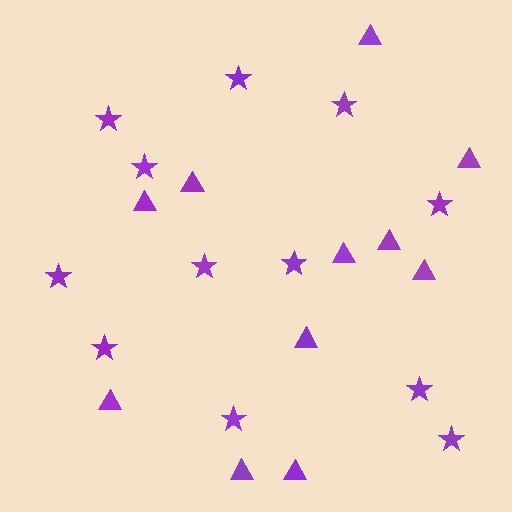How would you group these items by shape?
There are 2 groups: one group of stars (12) and one group of triangles (11).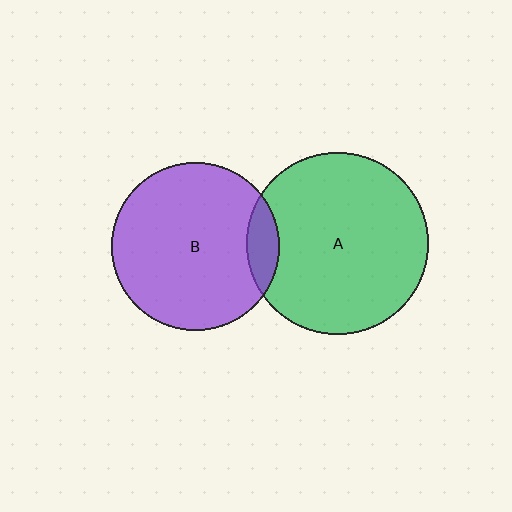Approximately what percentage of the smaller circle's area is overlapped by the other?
Approximately 10%.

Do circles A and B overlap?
Yes.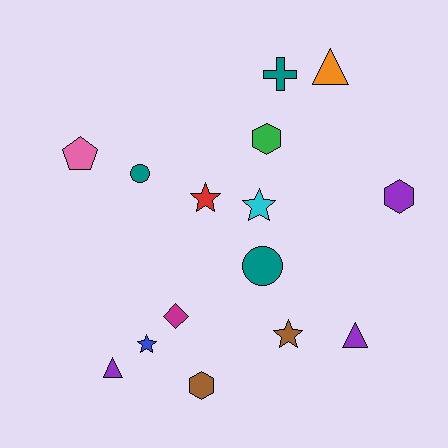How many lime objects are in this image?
There are no lime objects.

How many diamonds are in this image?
There is 1 diamond.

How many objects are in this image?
There are 15 objects.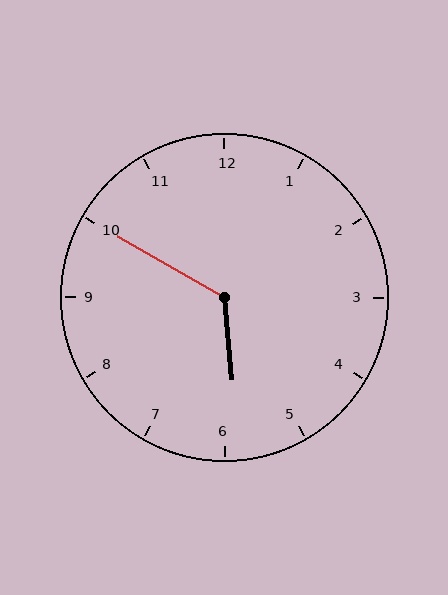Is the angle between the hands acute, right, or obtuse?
It is obtuse.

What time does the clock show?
5:50.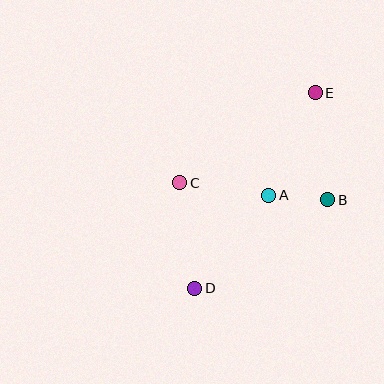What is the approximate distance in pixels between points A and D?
The distance between A and D is approximately 119 pixels.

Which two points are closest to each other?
Points A and B are closest to each other.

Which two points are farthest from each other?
Points D and E are farthest from each other.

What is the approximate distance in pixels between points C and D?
The distance between C and D is approximately 106 pixels.